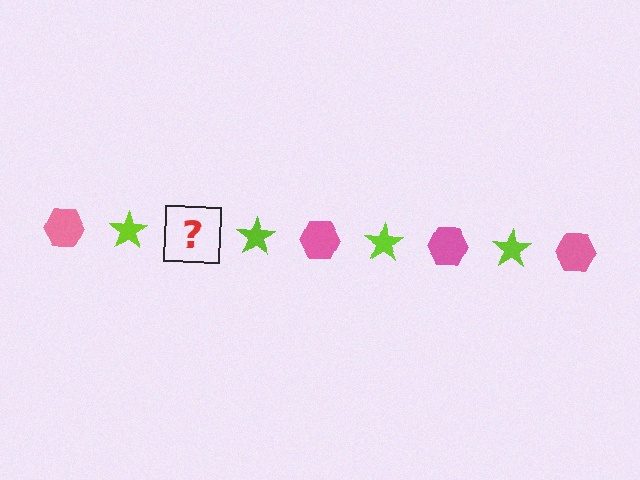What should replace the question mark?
The question mark should be replaced with a pink hexagon.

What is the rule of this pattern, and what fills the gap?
The rule is that the pattern alternates between pink hexagon and lime star. The gap should be filled with a pink hexagon.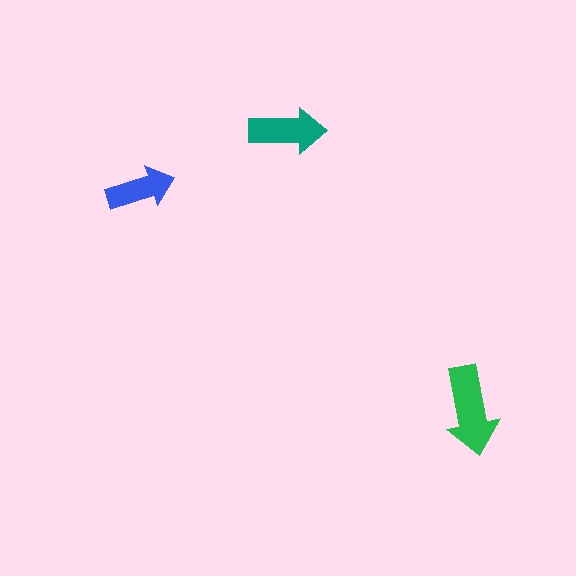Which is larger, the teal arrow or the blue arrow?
The teal one.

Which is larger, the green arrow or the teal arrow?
The green one.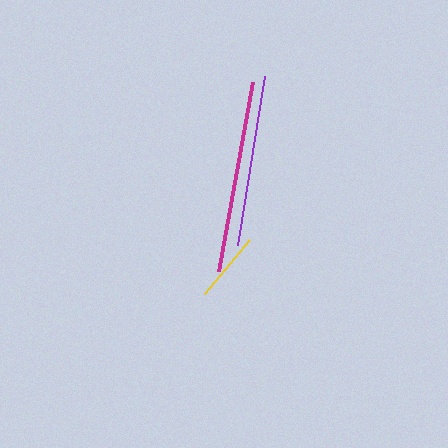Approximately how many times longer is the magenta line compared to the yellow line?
The magenta line is approximately 2.7 times the length of the yellow line.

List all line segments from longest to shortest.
From longest to shortest: magenta, purple, yellow.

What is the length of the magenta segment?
The magenta segment is approximately 192 pixels long.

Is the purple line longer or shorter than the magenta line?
The magenta line is longer than the purple line.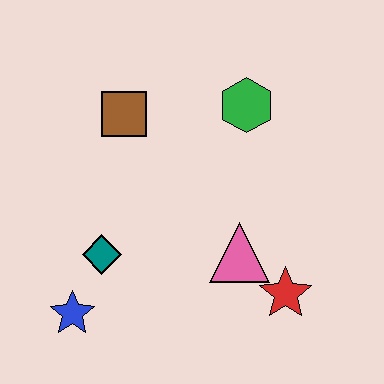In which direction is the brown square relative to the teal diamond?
The brown square is above the teal diamond.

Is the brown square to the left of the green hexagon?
Yes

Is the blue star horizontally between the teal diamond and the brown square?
No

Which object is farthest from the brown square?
The red star is farthest from the brown square.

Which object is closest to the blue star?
The teal diamond is closest to the blue star.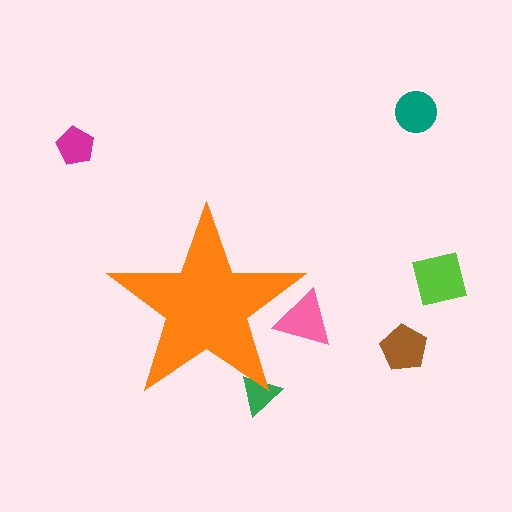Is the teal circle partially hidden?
No, the teal circle is fully visible.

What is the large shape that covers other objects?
An orange star.